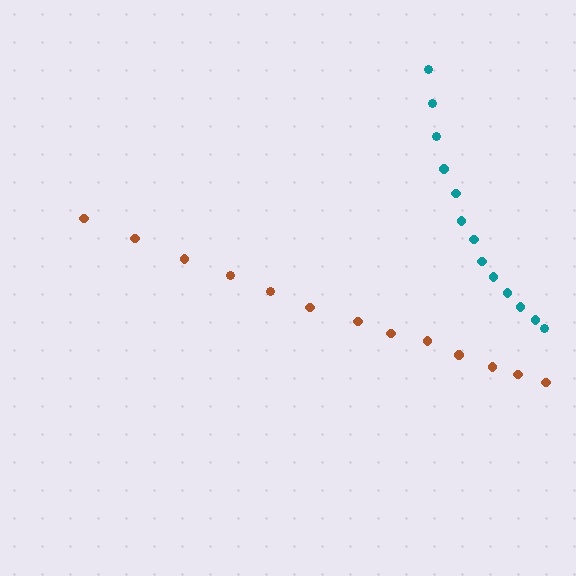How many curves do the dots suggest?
There are 2 distinct paths.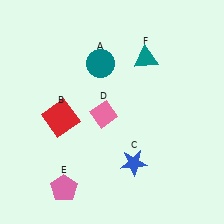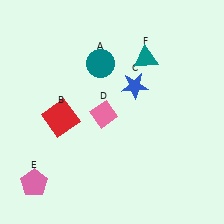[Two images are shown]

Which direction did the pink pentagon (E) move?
The pink pentagon (E) moved left.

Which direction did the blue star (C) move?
The blue star (C) moved up.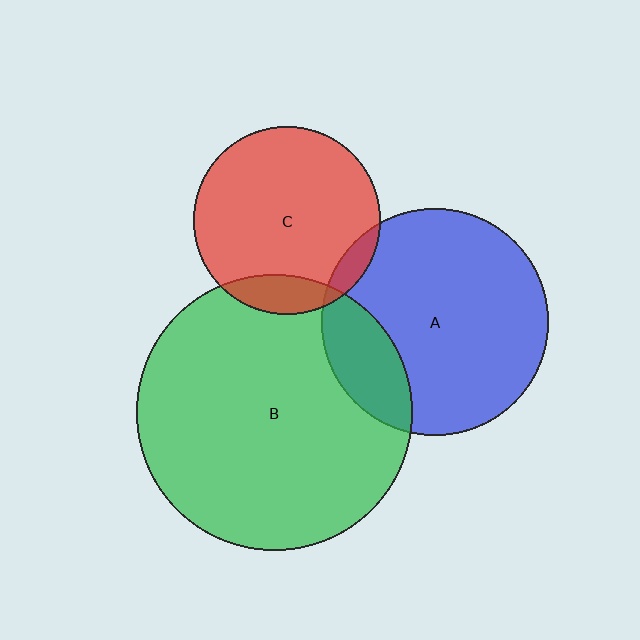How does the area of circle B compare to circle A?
Approximately 1.5 times.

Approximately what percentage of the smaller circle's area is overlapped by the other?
Approximately 5%.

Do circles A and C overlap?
Yes.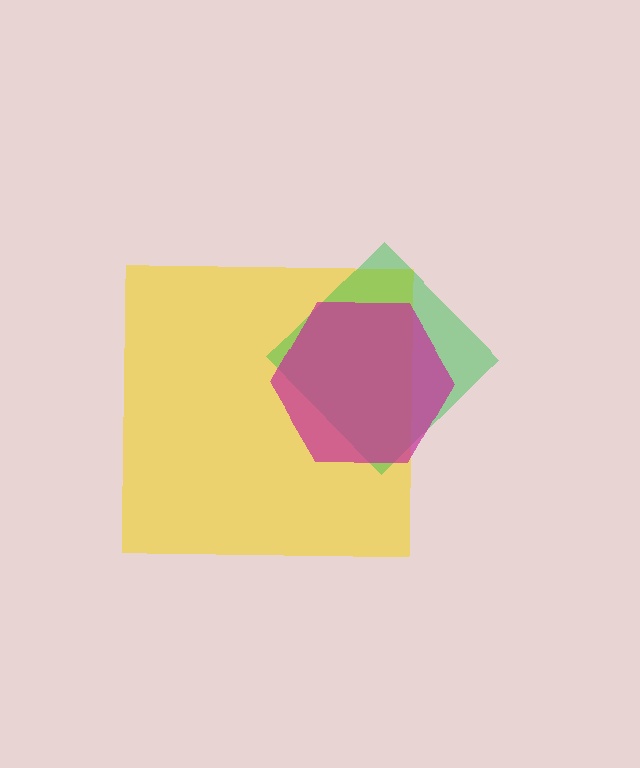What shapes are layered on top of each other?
The layered shapes are: a yellow square, a green diamond, a magenta hexagon.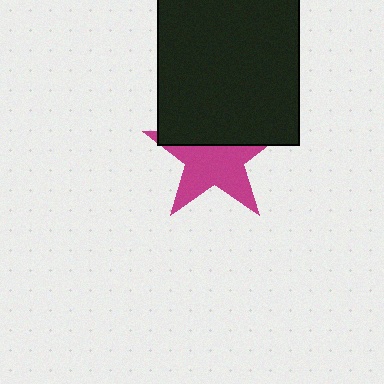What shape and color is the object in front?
The object in front is a black rectangle.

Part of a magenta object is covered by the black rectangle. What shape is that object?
It is a star.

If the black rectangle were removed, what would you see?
You would see the complete magenta star.